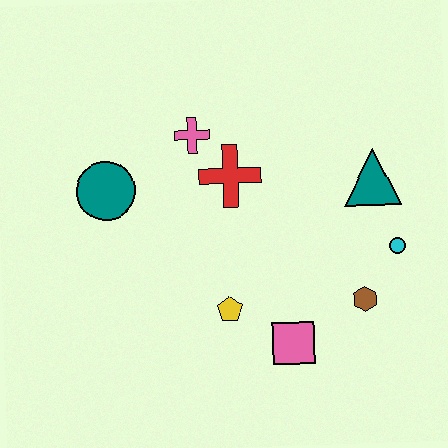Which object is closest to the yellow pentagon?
The pink square is closest to the yellow pentagon.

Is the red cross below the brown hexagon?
No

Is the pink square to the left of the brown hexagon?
Yes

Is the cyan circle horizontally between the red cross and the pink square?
No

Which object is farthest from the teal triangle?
The teal circle is farthest from the teal triangle.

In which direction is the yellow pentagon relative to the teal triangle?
The yellow pentagon is to the left of the teal triangle.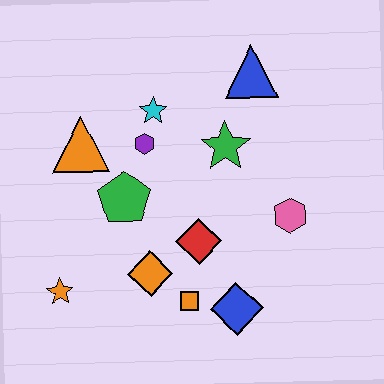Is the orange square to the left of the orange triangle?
No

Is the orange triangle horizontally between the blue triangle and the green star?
No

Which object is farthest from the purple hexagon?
The blue diamond is farthest from the purple hexagon.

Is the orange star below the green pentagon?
Yes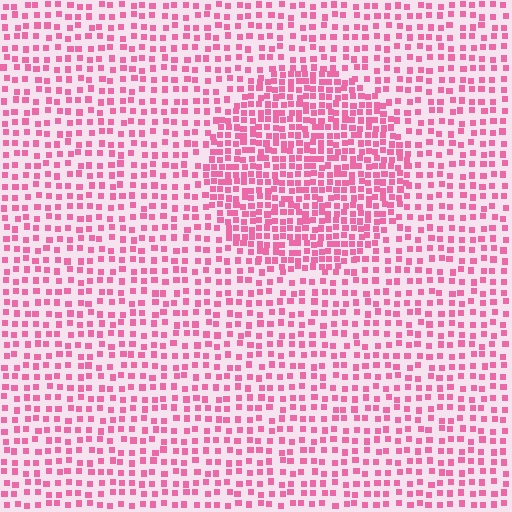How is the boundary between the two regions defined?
The boundary is defined by a change in element density (approximately 1.9x ratio). All elements are the same color, size, and shape.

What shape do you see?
I see a circle.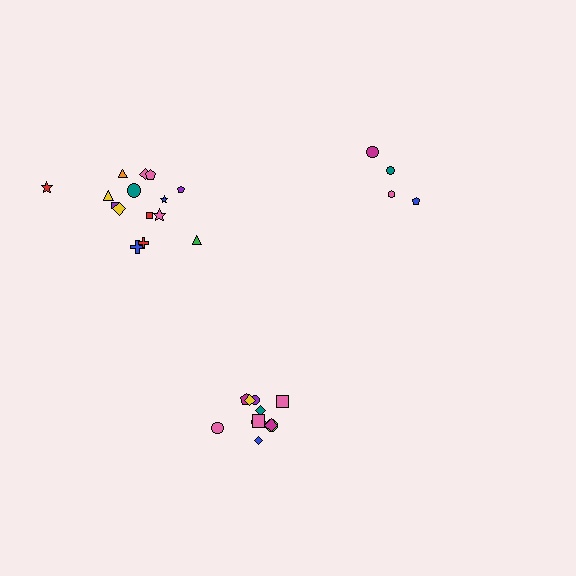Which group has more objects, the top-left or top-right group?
The top-left group.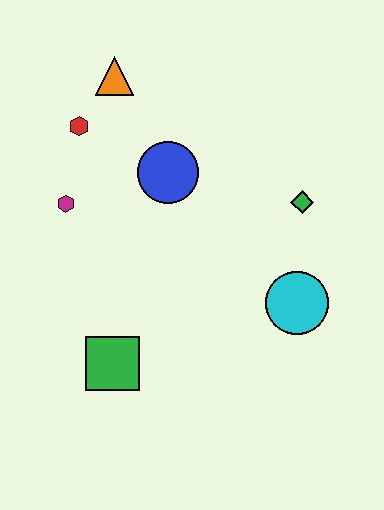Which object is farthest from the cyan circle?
The orange triangle is farthest from the cyan circle.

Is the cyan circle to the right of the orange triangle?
Yes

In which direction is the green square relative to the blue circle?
The green square is below the blue circle.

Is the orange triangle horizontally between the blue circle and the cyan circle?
No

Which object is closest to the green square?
The magenta hexagon is closest to the green square.